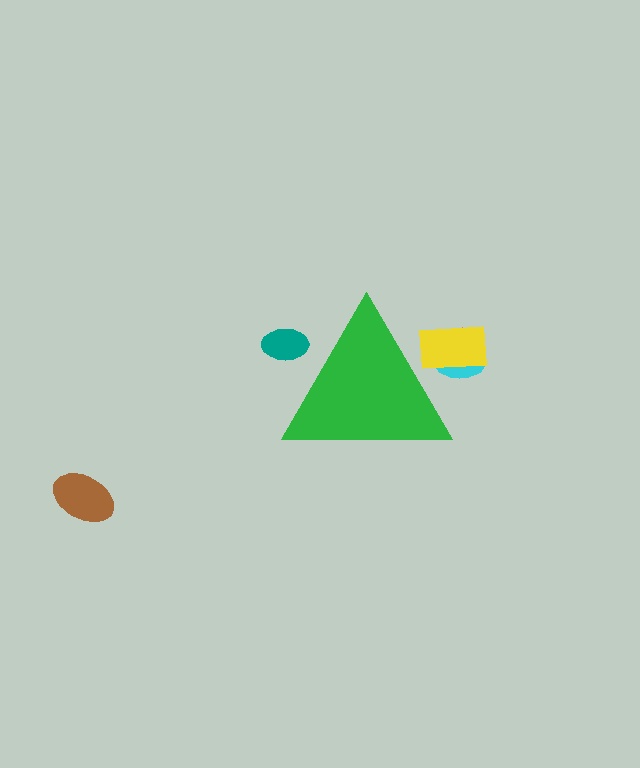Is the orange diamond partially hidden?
Yes, the orange diamond is partially hidden behind the green triangle.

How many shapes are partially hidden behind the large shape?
4 shapes are partially hidden.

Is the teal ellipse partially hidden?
Yes, the teal ellipse is partially hidden behind the green triangle.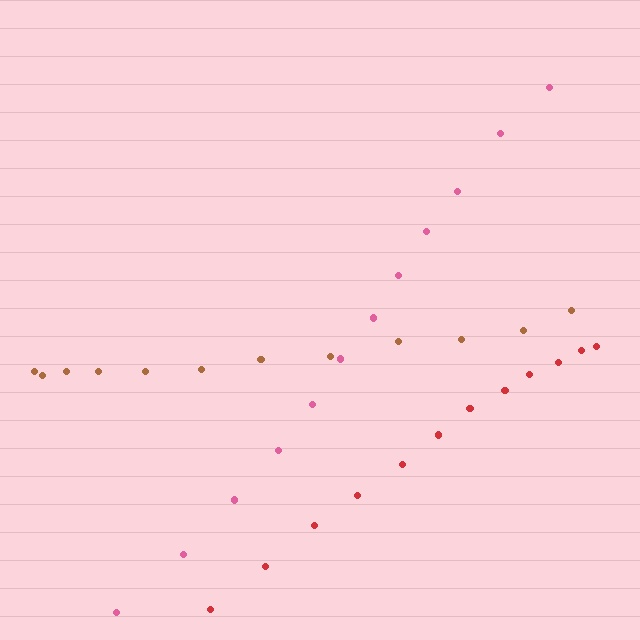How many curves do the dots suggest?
There are 3 distinct paths.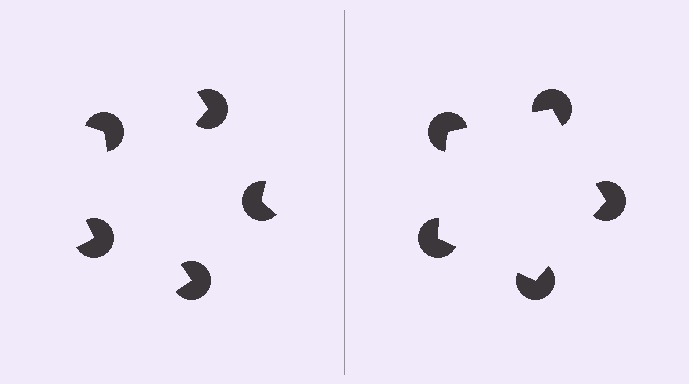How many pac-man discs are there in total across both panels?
10 — 5 on each side.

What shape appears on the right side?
An illusory pentagon.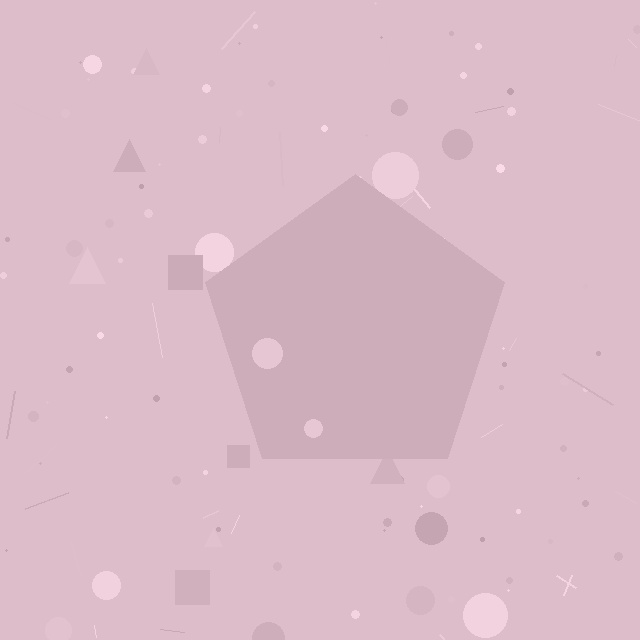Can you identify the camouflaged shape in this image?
The camouflaged shape is a pentagon.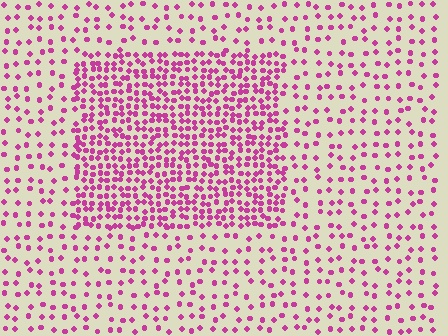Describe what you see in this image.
The image contains small magenta elements arranged at two different densities. A rectangle-shaped region is visible where the elements are more densely packed than the surrounding area.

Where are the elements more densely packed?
The elements are more densely packed inside the rectangle boundary.